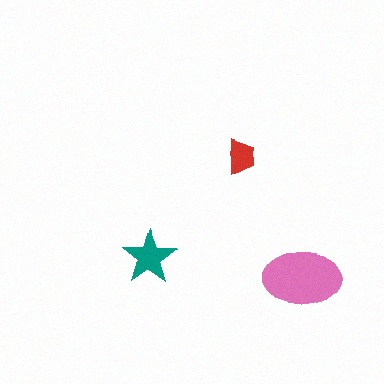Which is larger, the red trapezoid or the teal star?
The teal star.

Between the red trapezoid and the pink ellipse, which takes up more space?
The pink ellipse.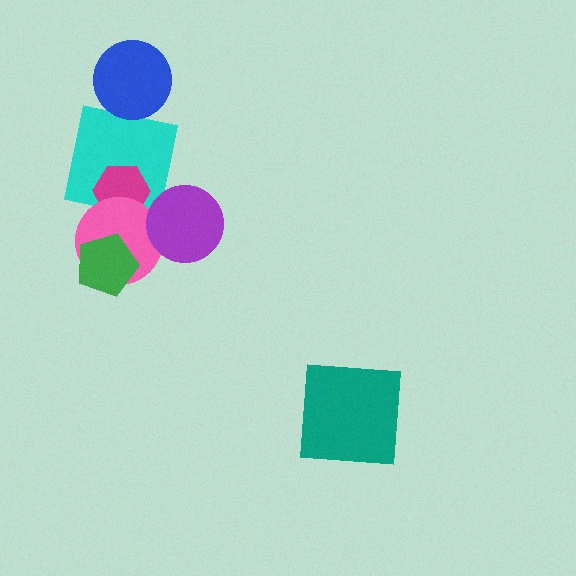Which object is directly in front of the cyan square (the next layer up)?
The magenta hexagon is directly in front of the cyan square.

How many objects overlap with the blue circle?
0 objects overlap with the blue circle.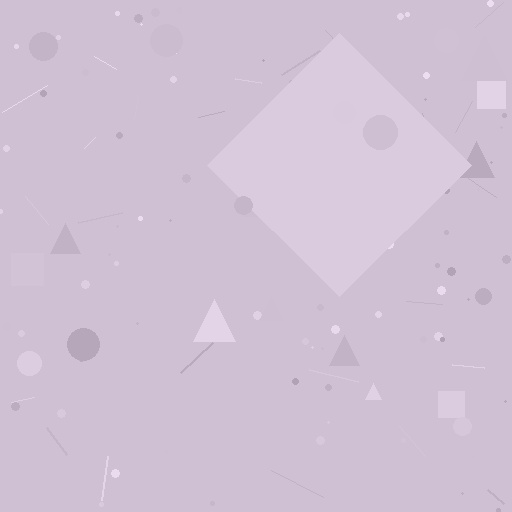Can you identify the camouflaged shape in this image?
The camouflaged shape is a diamond.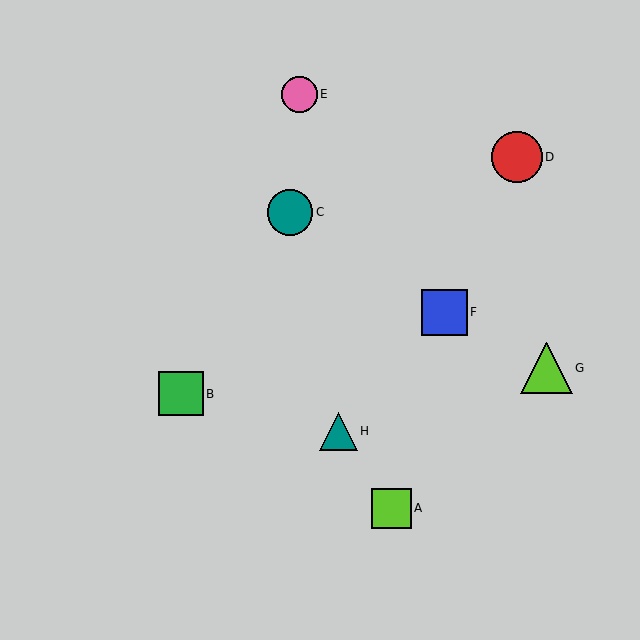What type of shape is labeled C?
Shape C is a teal circle.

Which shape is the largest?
The lime triangle (labeled G) is the largest.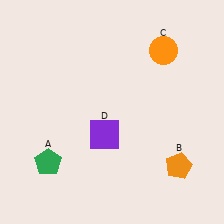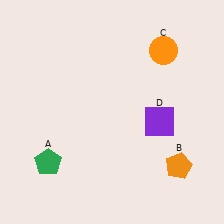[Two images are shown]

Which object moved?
The purple square (D) moved right.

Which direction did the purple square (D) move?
The purple square (D) moved right.